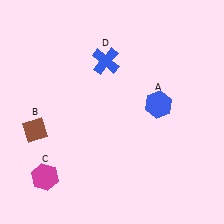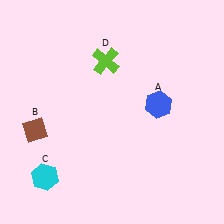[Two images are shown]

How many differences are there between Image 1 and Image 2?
There are 2 differences between the two images.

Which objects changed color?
C changed from magenta to cyan. D changed from blue to lime.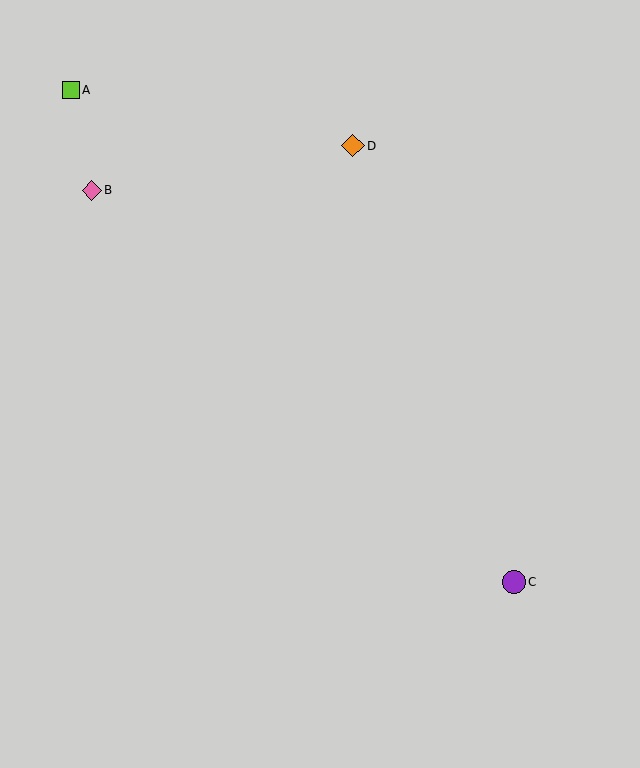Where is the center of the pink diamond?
The center of the pink diamond is at (92, 191).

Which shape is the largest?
The purple circle (labeled C) is the largest.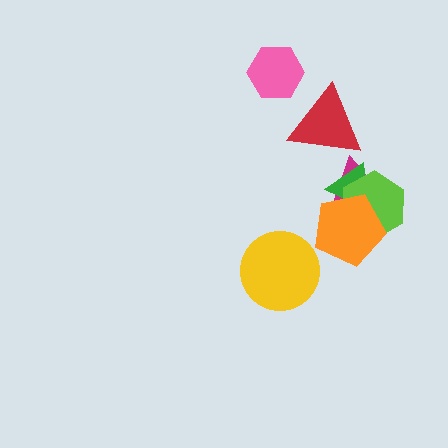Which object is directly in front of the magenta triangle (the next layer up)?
The green triangle is directly in front of the magenta triangle.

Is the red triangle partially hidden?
No, no other shape covers it.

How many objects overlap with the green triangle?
3 objects overlap with the green triangle.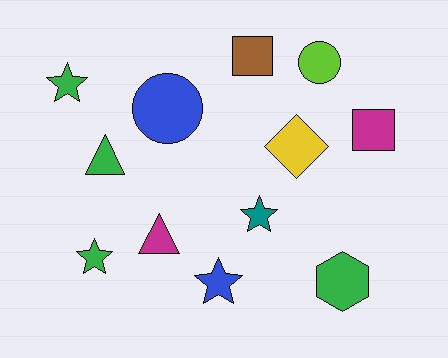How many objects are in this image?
There are 12 objects.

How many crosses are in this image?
There are no crosses.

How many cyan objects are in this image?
There are no cyan objects.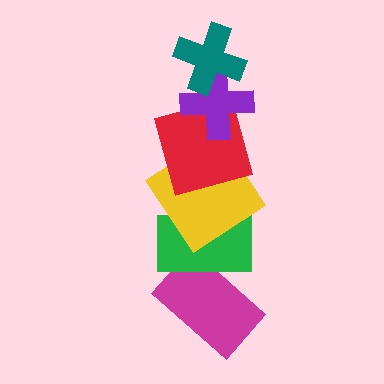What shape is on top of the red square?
The purple cross is on top of the red square.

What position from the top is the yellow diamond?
The yellow diamond is 4th from the top.